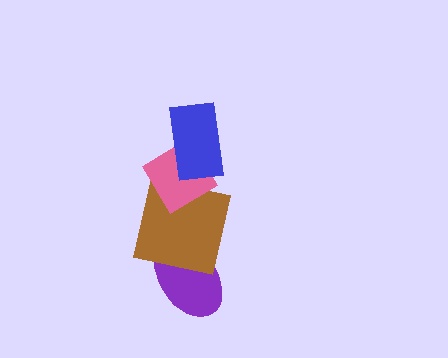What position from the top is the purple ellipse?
The purple ellipse is 4th from the top.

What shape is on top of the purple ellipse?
The brown square is on top of the purple ellipse.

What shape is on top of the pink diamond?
The blue rectangle is on top of the pink diamond.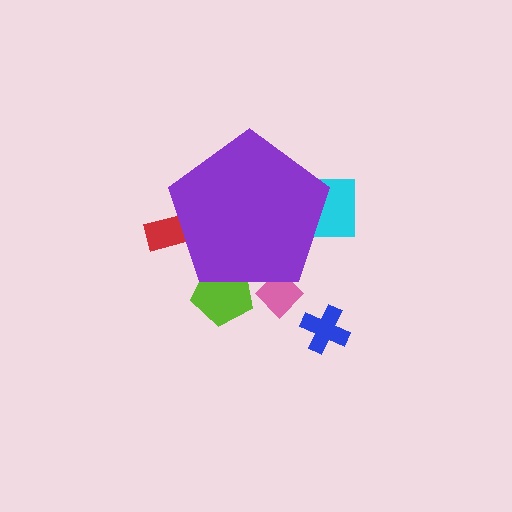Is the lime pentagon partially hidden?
Yes, the lime pentagon is partially hidden behind the purple pentagon.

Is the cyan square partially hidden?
Yes, the cyan square is partially hidden behind the purple pentagon.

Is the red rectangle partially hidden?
Yes, the red rectangle is partially hidden behind the purple pentagon.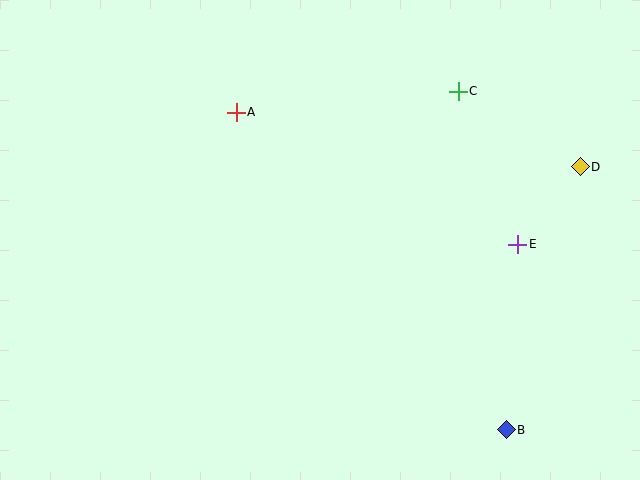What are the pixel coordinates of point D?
Point D is at (580, 167).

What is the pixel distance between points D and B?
The distance between D and B is 273 pixels.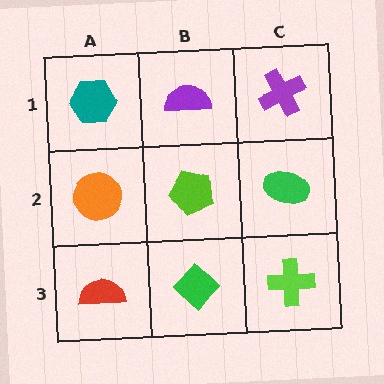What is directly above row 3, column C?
A green ellipse.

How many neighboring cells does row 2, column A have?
3.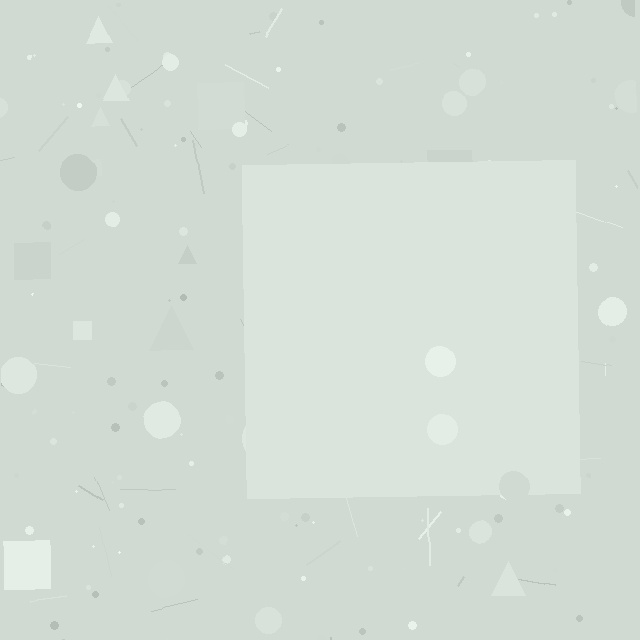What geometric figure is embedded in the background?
A square is embedded in the background.